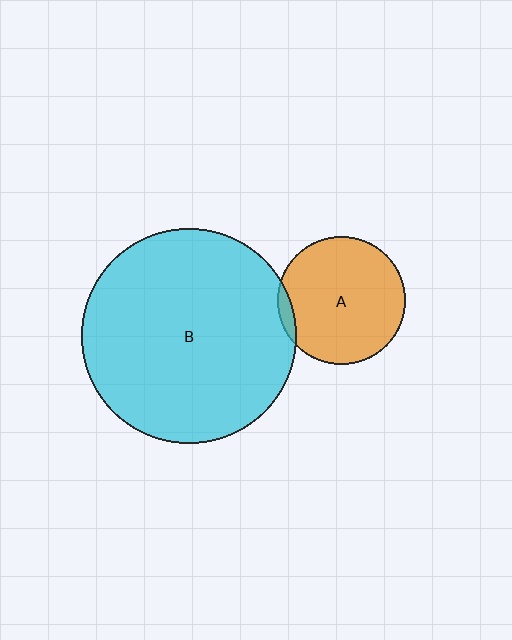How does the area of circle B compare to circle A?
Approximately 2.8 times.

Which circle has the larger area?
Circle B (cyan).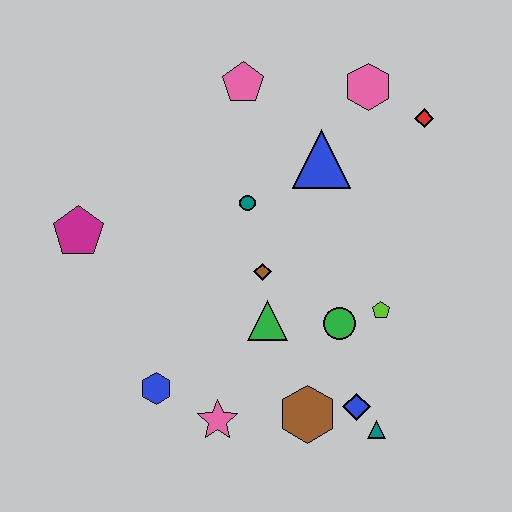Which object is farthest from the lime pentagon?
The magenta pentagon is farthest from the lime pentagon.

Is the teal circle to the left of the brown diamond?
Yes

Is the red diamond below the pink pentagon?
Yes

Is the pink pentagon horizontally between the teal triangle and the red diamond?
No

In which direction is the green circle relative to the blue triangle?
The green circle is below the blue triangle.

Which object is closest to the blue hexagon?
The pink star is closest to the blue hexagon.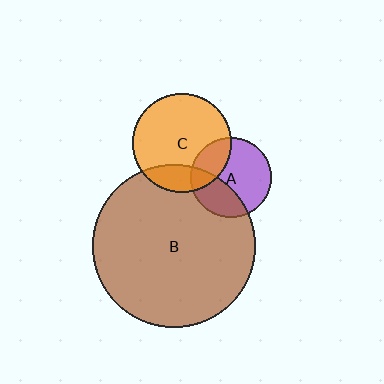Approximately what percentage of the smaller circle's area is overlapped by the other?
Approximately 20%.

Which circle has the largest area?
Circle B (brown).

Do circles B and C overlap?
Yes.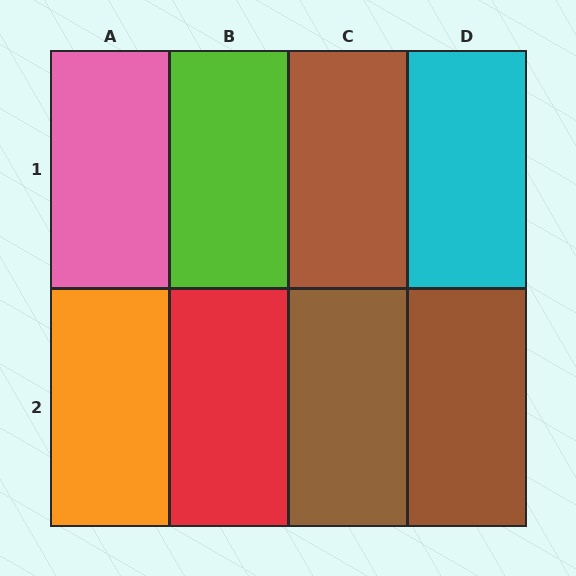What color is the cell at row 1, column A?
Pink.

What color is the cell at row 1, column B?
Lime.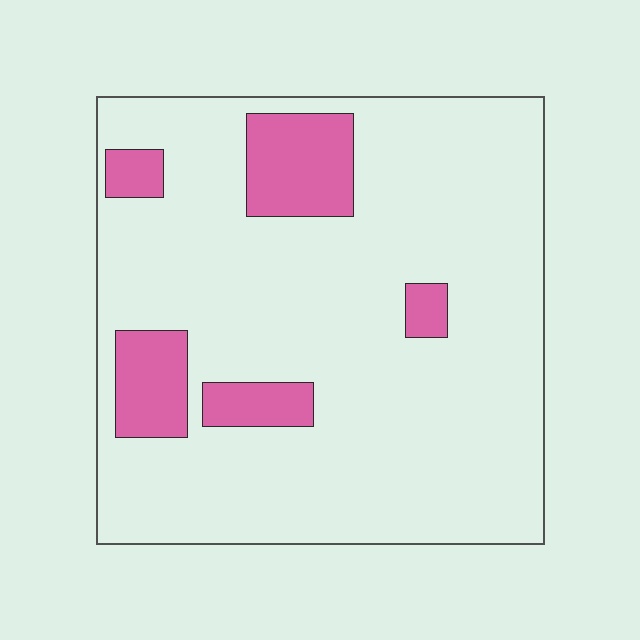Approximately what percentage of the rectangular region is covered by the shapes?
Approximately 15%.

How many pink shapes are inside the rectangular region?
5.